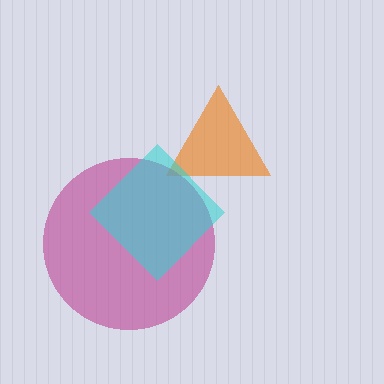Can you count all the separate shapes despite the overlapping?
Yes, there are 3 separate shapes.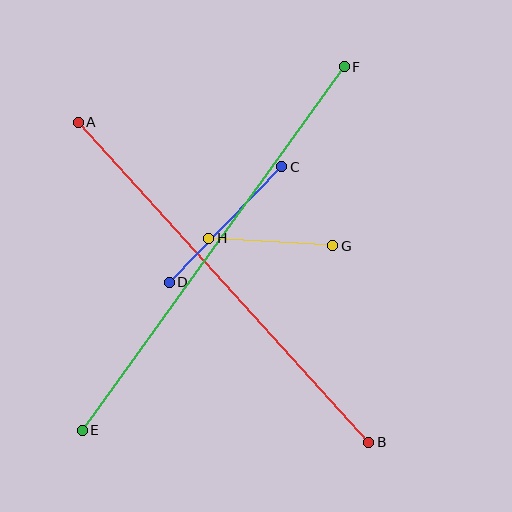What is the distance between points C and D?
The distance is approximately 161 pixels.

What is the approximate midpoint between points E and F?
The midpoint is at approximately (213, 248) pixels.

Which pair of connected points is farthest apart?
Points E and F are farthest apart.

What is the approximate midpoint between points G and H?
The midpoint is at approximately (271, 242) pixels.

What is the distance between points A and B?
The distance is approximately 432 pixels.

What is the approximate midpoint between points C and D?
The midpoint is at approximately (226, 225) pixels.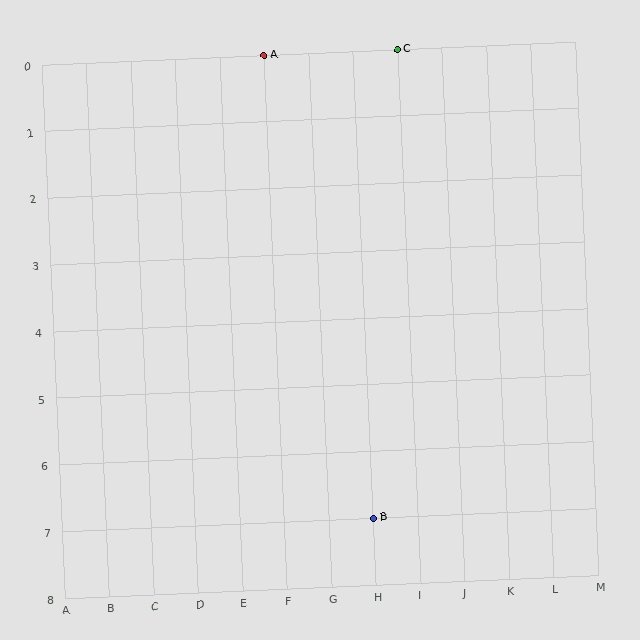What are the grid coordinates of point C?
Point C is at grid coordinates (I, 0).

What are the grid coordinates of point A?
Point A is at grid coordinates (F, 0).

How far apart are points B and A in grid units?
Points B and A are 2 columns and 7 rows apart (about 7.3 grid units diagonally).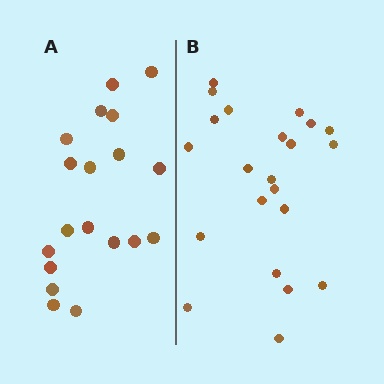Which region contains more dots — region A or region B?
Region B (the right region) has more dots.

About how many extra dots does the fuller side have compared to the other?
Region B has just a few more — roughly 2 or 3 more dots than region A.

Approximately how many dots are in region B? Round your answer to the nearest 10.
About 20 dots. (The exact count is 22, which rounds to 20.)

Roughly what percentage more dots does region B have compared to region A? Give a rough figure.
About 15% more.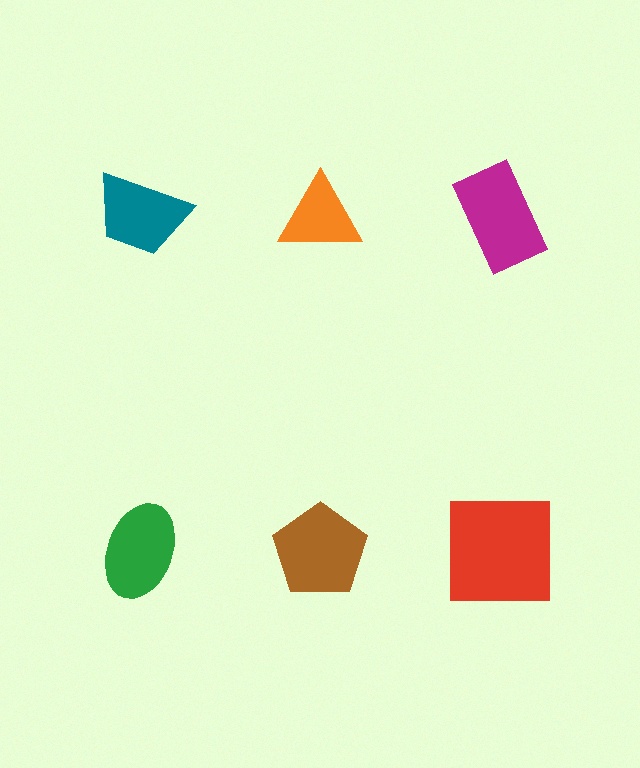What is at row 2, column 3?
A red square.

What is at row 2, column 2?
A brown pentagon.